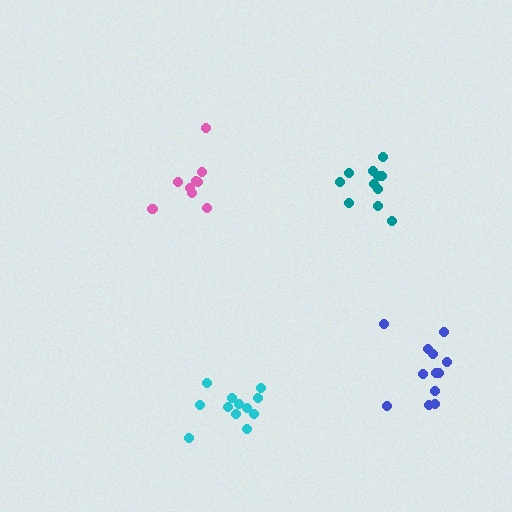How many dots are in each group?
Group 1: 12 dots, Group 2: 9 dots, Group 3: 11 dots, Group 4: 12 dots (44 total).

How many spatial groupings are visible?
There are 4 spatial groupings.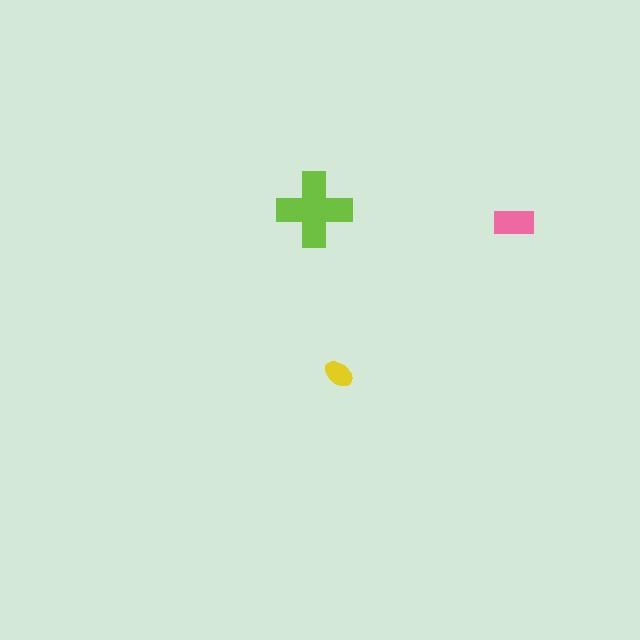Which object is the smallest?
The yellow ellipse.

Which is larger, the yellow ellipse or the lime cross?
The lime cross.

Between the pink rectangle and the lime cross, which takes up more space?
The lime cross.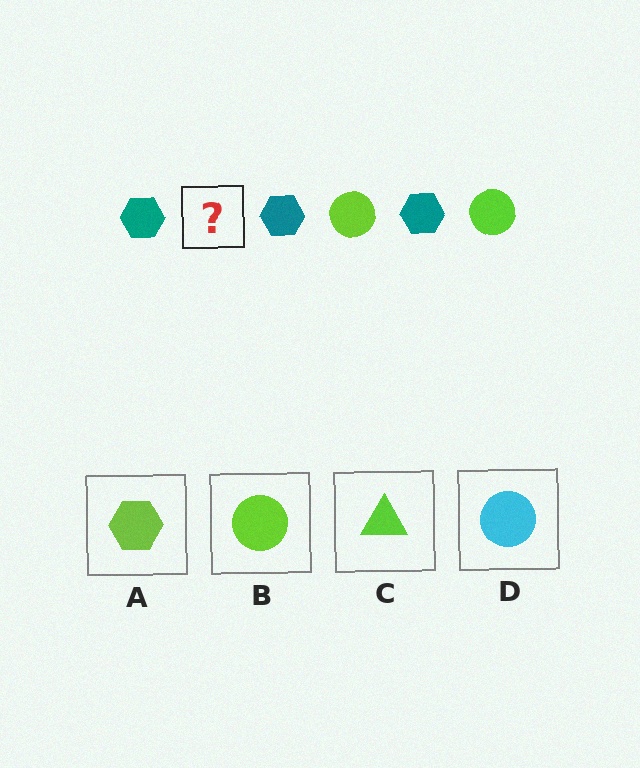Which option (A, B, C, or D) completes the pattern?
B.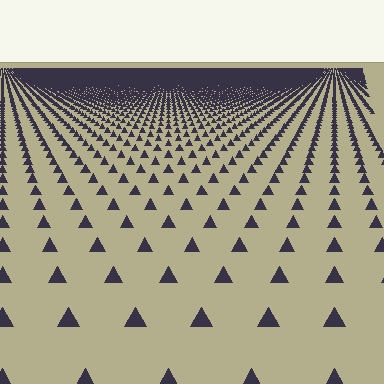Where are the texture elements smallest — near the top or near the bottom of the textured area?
Near the top.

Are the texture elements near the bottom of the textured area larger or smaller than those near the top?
Larger. Near the bottom, elements are closer to the viewer and appear at a bigger on-screen size.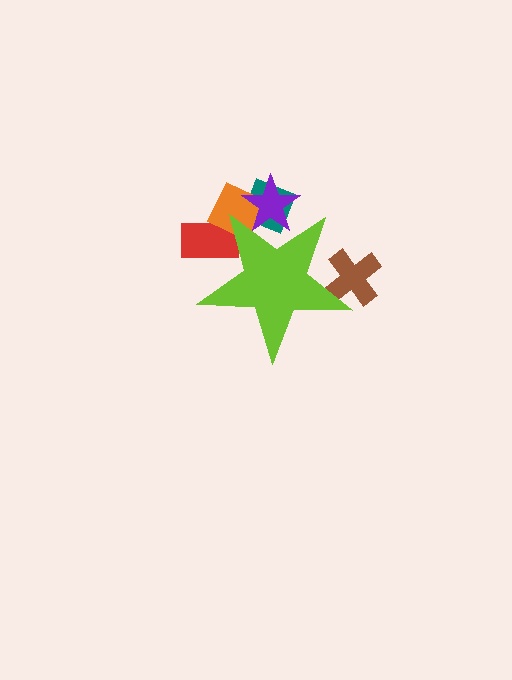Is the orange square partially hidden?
Yes, the orange square is partially hidden behind the lime star.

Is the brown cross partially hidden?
Yes, the brown cross is partially hidden behind the lime star.